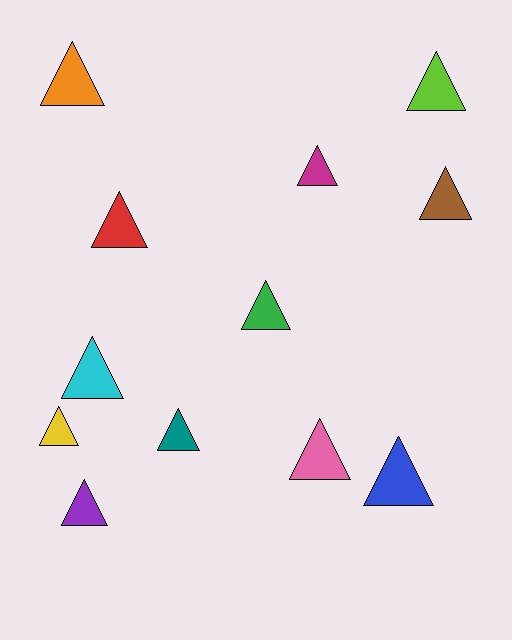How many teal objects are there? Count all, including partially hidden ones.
There is 1 teal object.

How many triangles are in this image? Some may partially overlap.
There are 12 triangles.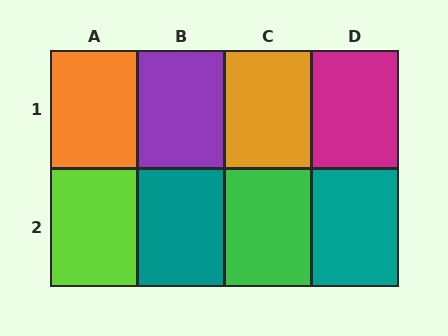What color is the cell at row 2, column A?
Lime.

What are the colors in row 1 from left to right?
Orange, purple, orange, magenta.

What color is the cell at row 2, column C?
Green.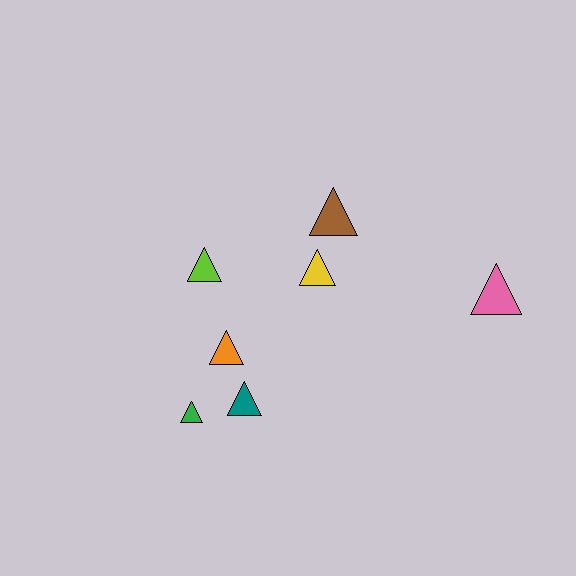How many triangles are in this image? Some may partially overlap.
There are 7 triangles.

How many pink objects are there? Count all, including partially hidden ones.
There is 1 pink object.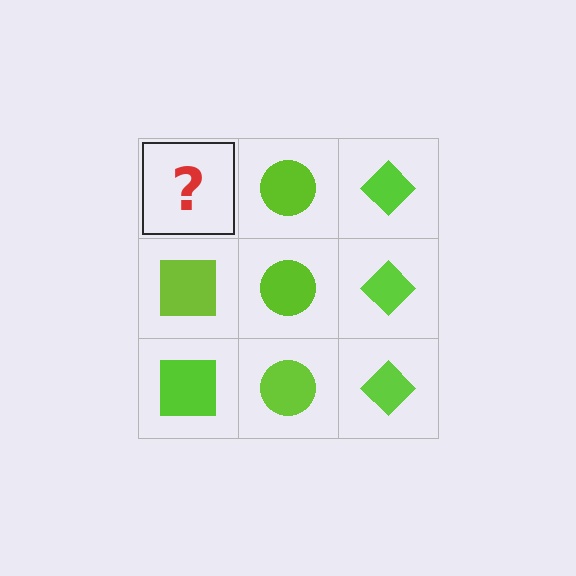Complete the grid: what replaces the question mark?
The question mark should be replaced with a lime square.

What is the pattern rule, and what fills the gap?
The rule is that each column has a consistent shape. The gap should be filled with a lime square.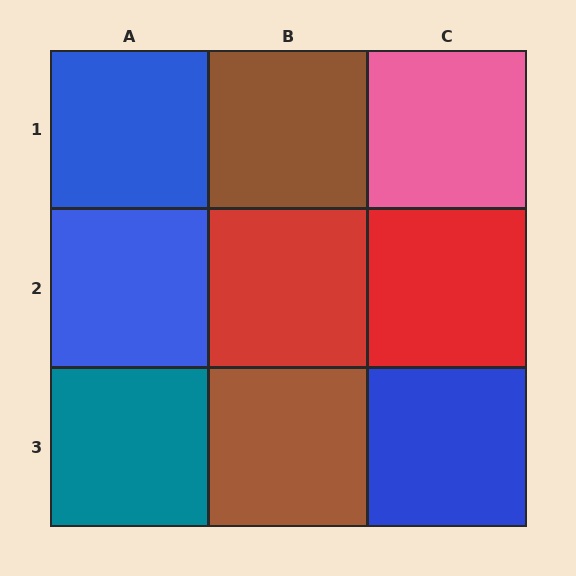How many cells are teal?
1 cell is teal.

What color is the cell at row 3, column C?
Blue.